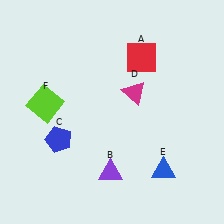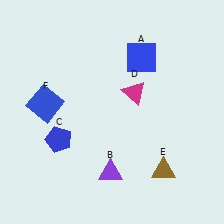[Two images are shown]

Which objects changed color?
A changed from red to blue. E changed from blue to brown. F changed from lime to blue.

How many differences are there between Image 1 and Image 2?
There are 3 differences between the two images.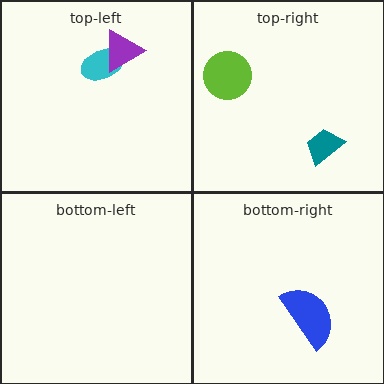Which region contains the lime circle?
The top-right region.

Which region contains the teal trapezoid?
The top-right region.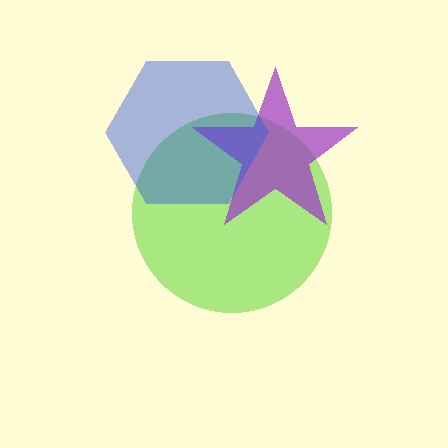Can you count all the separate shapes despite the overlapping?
Yes, there are 3 separate shapes.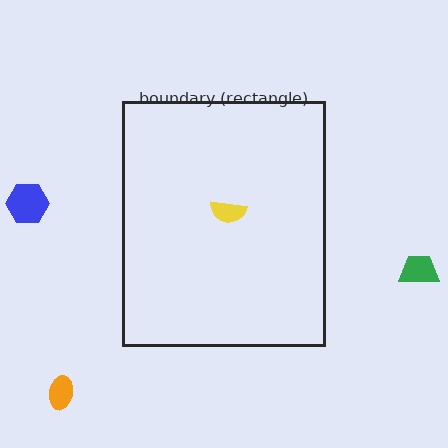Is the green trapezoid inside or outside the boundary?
Outside.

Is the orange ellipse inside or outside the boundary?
Outside.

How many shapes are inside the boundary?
1 inside, 3 outside.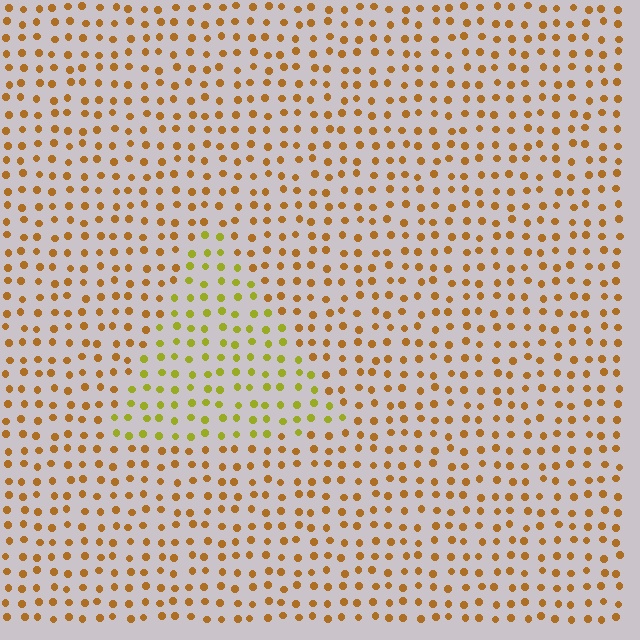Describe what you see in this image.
The image is filled with small brown elements in a uniform arrangement. A triangle-shaped region is visible where the elements are tinted to a slightly different hue, forming a subtle color boundary.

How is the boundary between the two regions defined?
The boundary is defined purely by a slight shift in hue (about 36 degrees). Spacing, size, and orientation are identical on both sides.